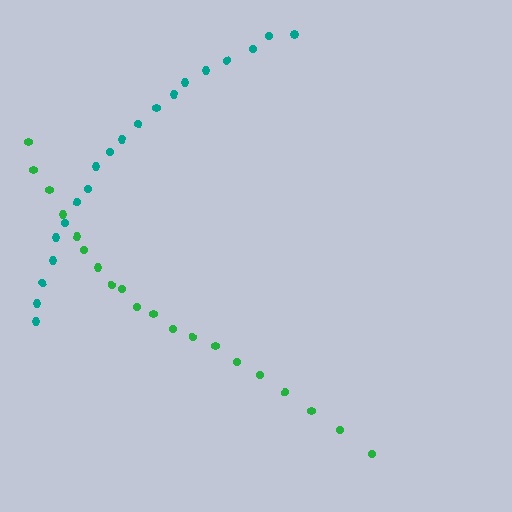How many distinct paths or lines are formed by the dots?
There are 2 distinct paths.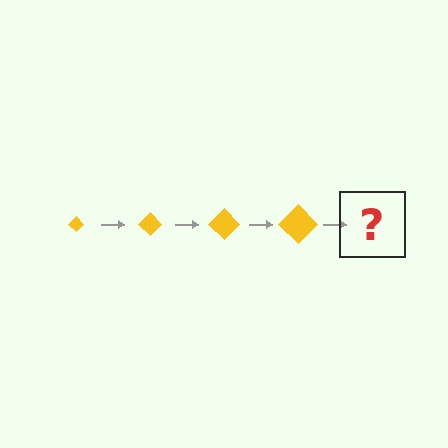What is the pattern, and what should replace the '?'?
The pattern is that the diamond gets progressively larger each step. The '?' should be a yellow diamond, larger than the previous one.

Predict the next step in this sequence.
The next step is a yellow diamond, larger than the previous one.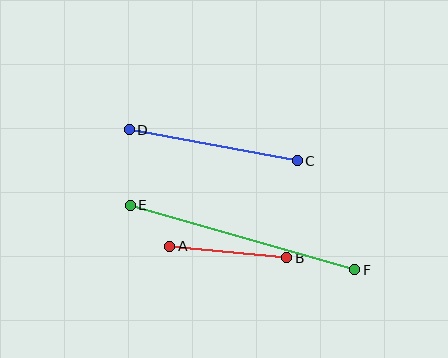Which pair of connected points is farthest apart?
Points E and F are farthest apart.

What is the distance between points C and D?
The distance is approximately 171 pixels.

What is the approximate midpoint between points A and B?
The midpoint is at approximately (228, 252) pixels.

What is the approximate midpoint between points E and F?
The midpoint is at approximately (243, 238) pixels.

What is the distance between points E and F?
The distance is approximately 233 pixels.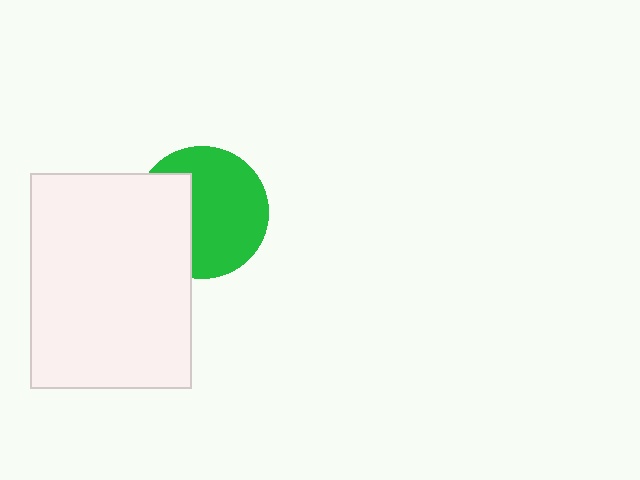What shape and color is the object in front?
The object in front is a white rectangle.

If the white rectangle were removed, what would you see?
You would see the complete green circle.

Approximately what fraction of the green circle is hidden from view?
Roughly 35% of the green circle is hidden behind the white rectangle.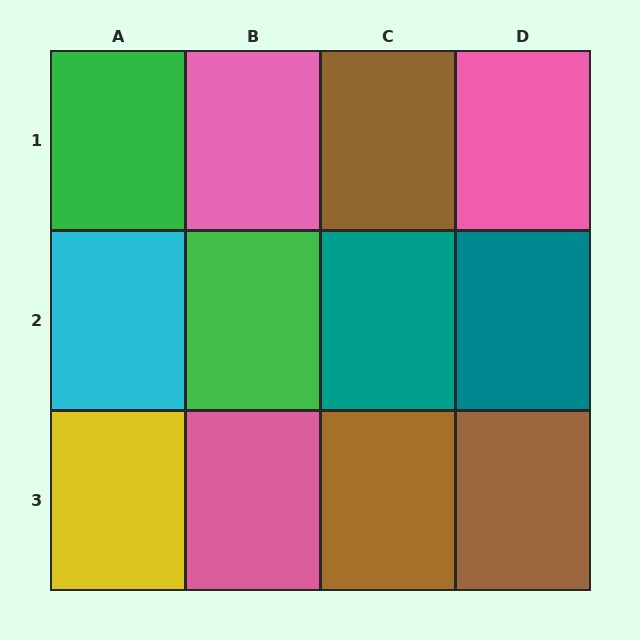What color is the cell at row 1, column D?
Pink.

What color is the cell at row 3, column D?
Brown.